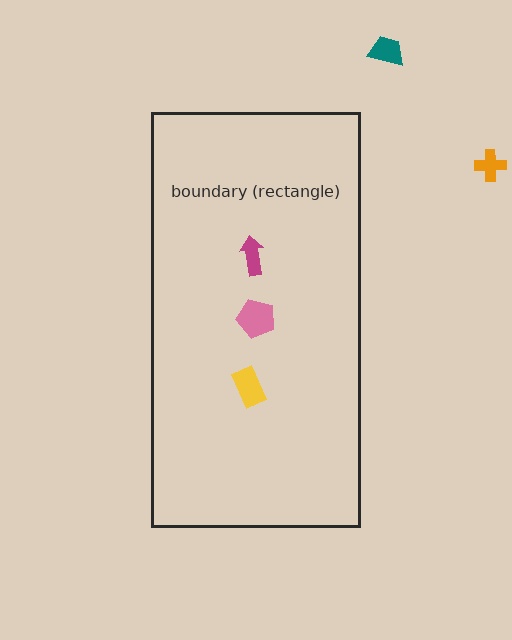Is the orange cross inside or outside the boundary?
Outside.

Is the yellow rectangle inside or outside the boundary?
Inside.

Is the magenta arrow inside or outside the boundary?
Inside.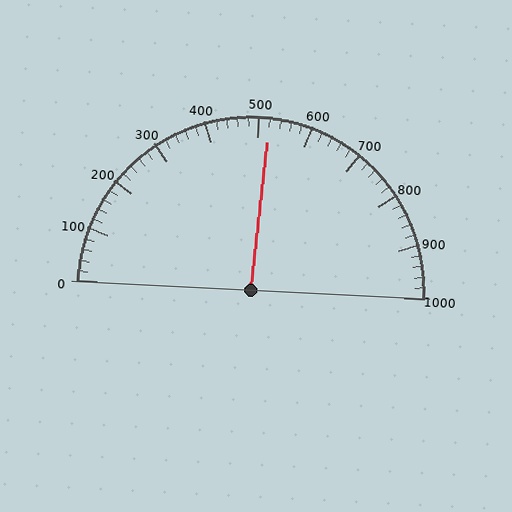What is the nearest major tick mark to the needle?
The nearest major tick mark is 500.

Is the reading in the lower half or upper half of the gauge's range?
The reading is in the upper half of the range (0 to 1000).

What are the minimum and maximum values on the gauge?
The gauge ranges from 0 to 1000.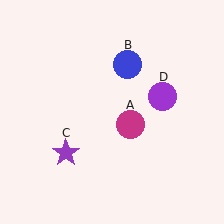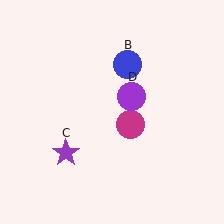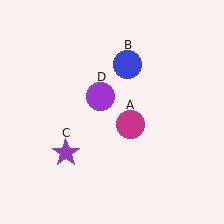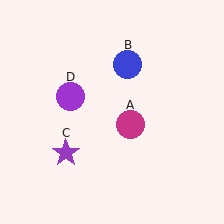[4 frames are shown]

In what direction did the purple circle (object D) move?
The purple circle (object D) moved left.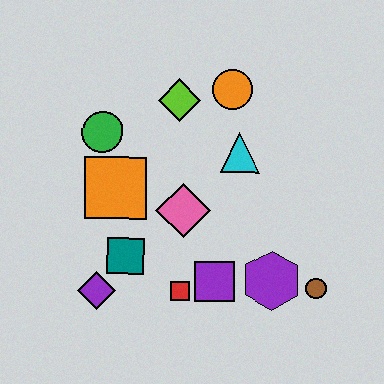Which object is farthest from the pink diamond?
The brown circle is farthest from the pink diamond.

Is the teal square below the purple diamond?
No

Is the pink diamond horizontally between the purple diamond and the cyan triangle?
Yes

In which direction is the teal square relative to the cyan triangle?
The teal square is to the left of the cyan triangle.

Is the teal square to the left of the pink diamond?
Yes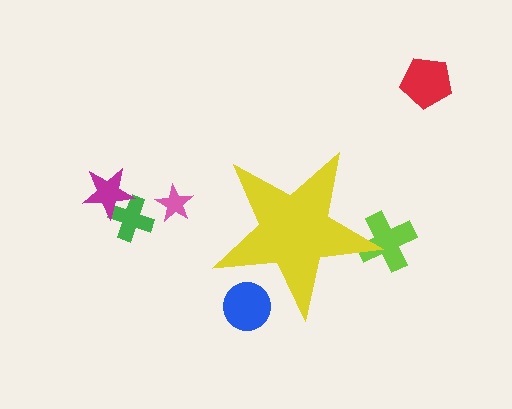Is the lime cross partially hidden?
Yes, the lime cross is partially hidden behind the yellow star.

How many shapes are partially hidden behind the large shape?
2 shapes are partially hidden.